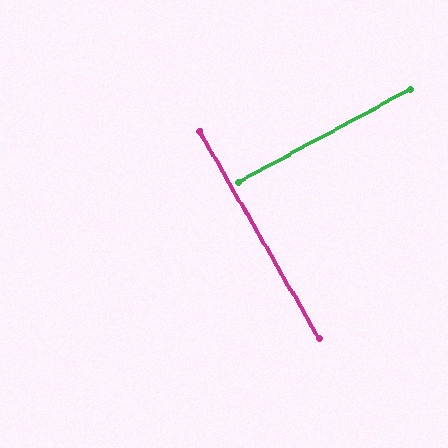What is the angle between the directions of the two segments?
Approximately 88 degrees.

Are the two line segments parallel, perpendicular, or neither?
Perpendicular — they meet at approximately 88°.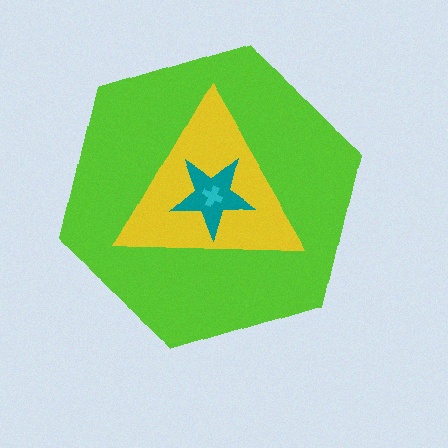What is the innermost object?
The cyan cross.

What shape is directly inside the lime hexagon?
The yellow triangle.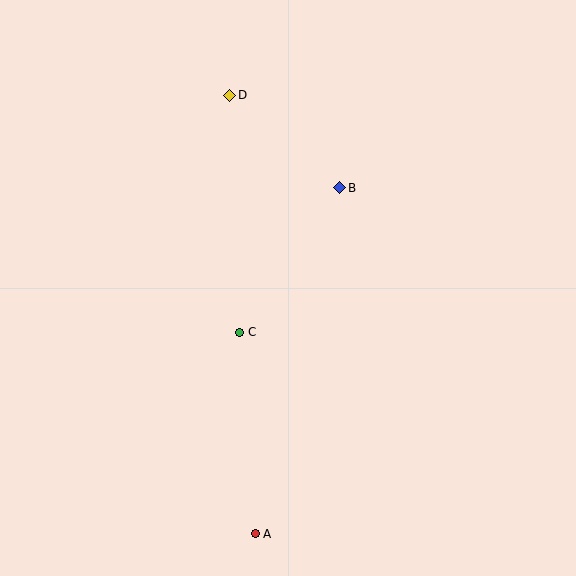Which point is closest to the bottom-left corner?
Point A is closest to the bottom-left corner.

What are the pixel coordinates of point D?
Point D is at (230, 95).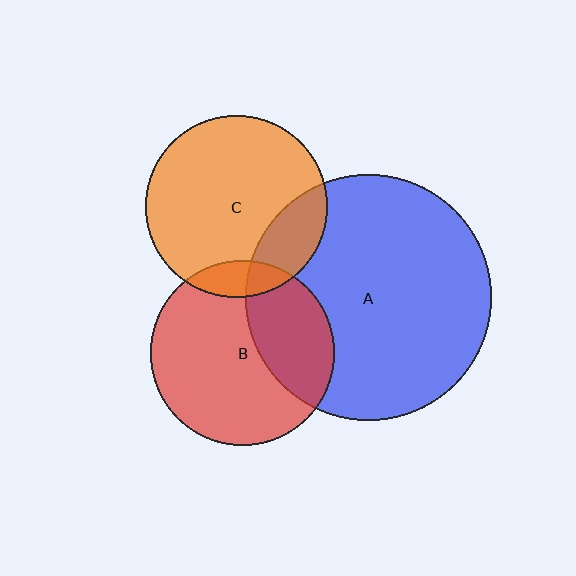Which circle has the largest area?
Circle A (blue).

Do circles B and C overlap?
Yes.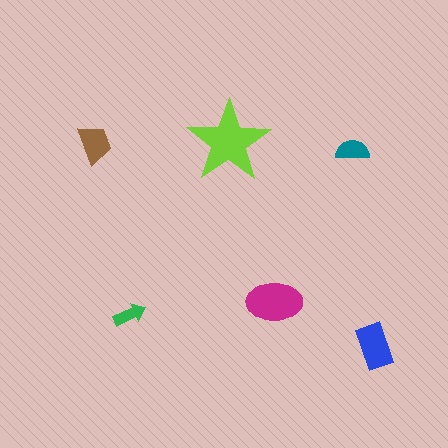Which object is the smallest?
The green arrow.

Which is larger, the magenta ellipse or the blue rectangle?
The magenta ellipse.